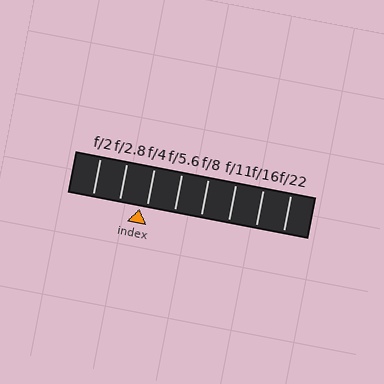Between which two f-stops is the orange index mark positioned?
The index mark is between f/2.8 and f/4.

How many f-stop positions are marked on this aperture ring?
There are 8 f-stop positions marked.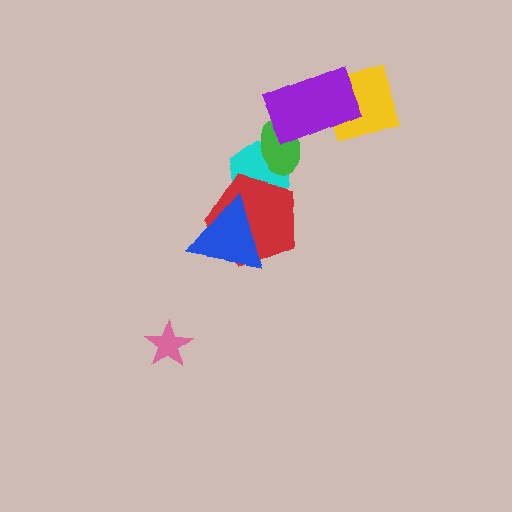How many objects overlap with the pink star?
0 objects overlap with the pink star.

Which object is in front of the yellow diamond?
The purple rectangle is in front of the yellow diamond.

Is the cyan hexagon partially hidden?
Yes, it is partially covered by another shape.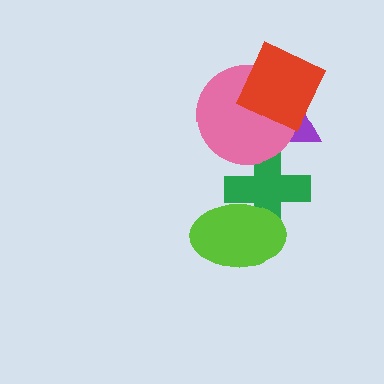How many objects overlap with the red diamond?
2 objects overlap with the red diamond.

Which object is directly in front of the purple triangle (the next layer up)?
The green cross is directly in front of the purple triangle.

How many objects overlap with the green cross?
3 objects overlap with the green cross.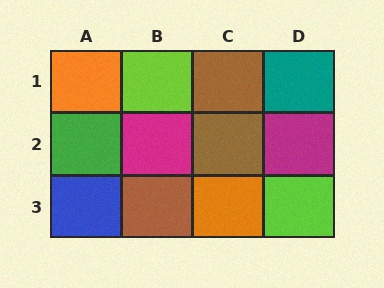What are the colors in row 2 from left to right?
Green, magenta, brown, magenta.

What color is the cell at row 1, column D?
Teal.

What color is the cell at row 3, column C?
Orange.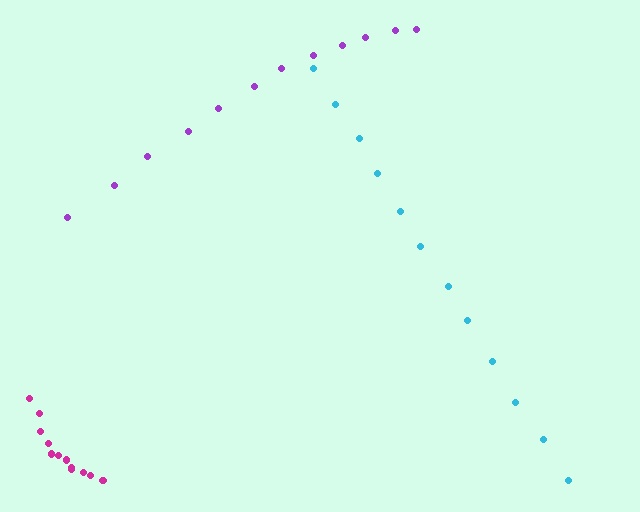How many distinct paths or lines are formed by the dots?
There are 3 distinct paths.